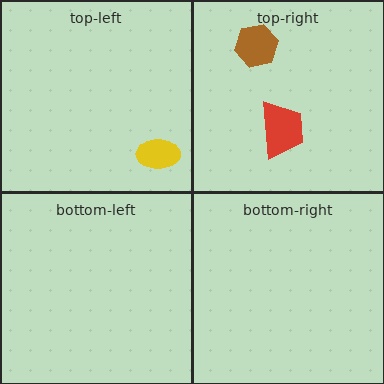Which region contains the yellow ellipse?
The top-left region.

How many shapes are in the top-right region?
2.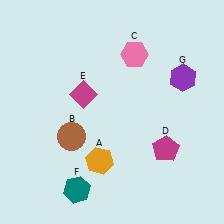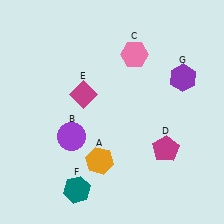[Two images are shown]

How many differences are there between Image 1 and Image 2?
There is 1 difference between the two images.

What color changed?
The circle (B) changed from brown in Image 1 to purple in Image 2.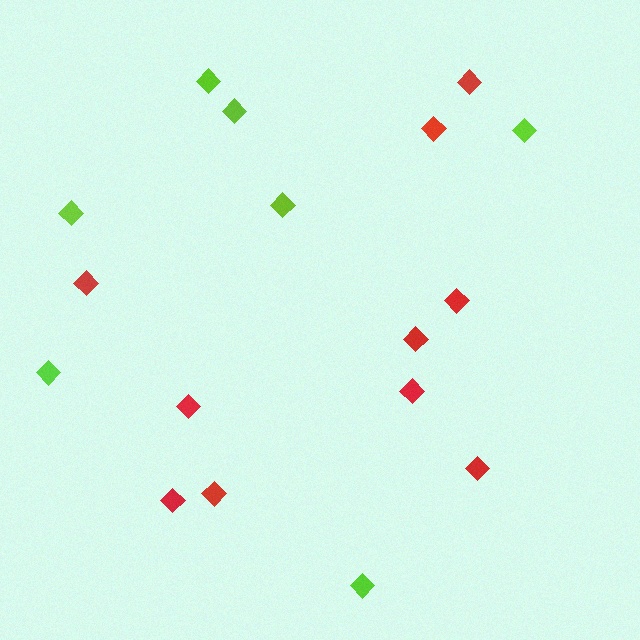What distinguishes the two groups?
There are 2 groups: one group of lime diamonds (7) and one group of red diamonds (10).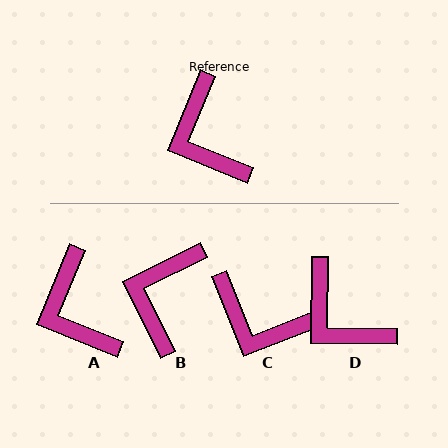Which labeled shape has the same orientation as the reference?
A.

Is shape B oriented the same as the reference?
No, it is off by about 41 degrees.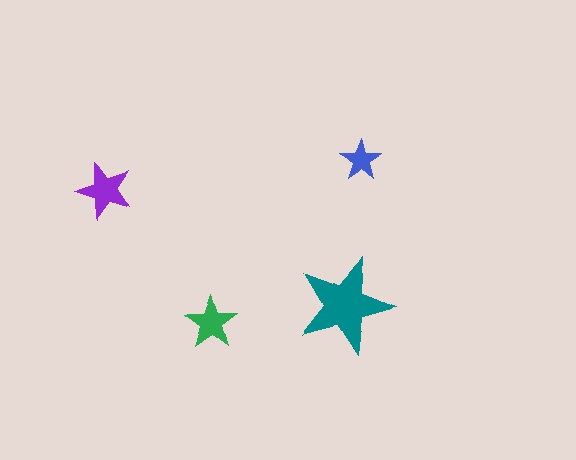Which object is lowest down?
The green star is bottommost.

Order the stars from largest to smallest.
the teal one, the purple one, the green one, the blue one.